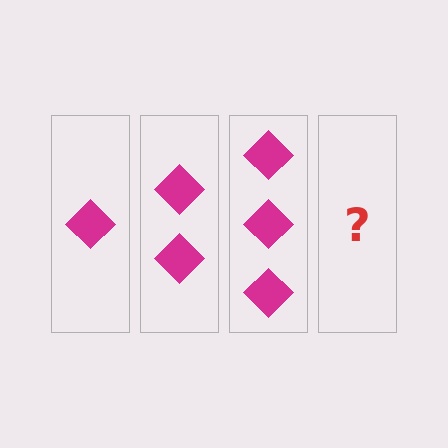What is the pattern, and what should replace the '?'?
The pattern is that each step adds one more diamond. The '?' should be 4 diamonds.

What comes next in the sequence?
The next element should be 4 diamonds.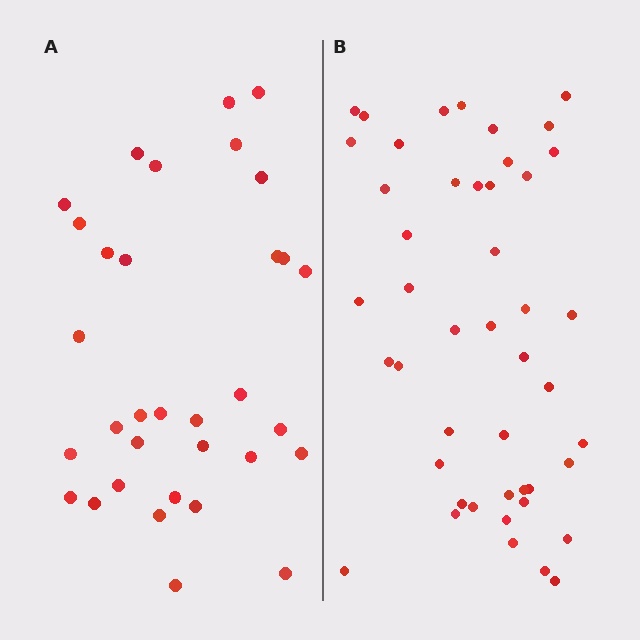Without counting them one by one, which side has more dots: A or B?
Region B (the right region) has more dots.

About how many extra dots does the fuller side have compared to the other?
Region B has approximately 15 more dots than region A.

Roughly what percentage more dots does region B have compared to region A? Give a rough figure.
About 40% more.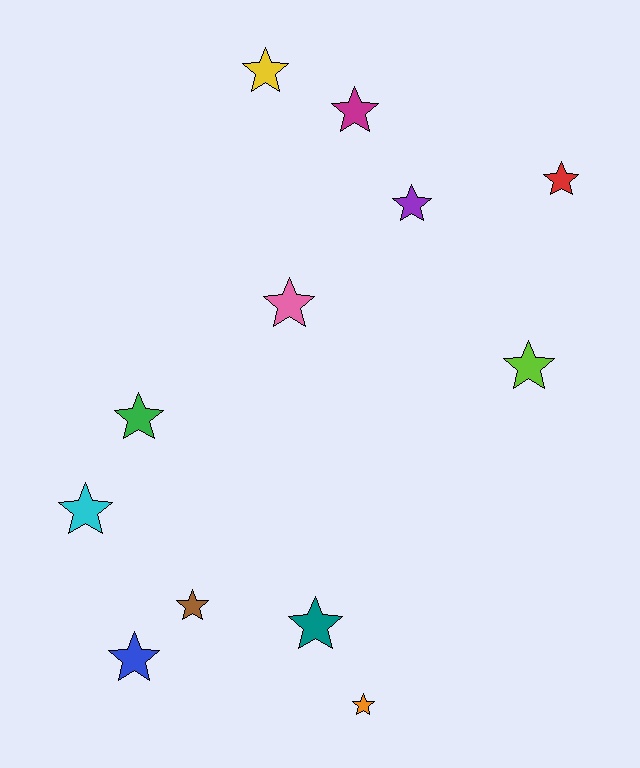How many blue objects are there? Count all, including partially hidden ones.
There is 1 blue object.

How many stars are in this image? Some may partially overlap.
There are 12 stars.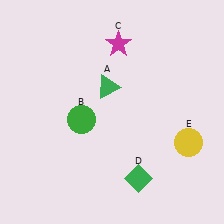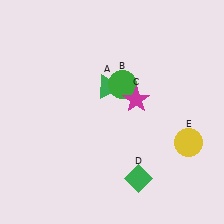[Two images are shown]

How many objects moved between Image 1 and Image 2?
2 objects moved between the two images.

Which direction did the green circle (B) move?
The green circle (B) moved right.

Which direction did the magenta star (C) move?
The magenta star (C) moved down.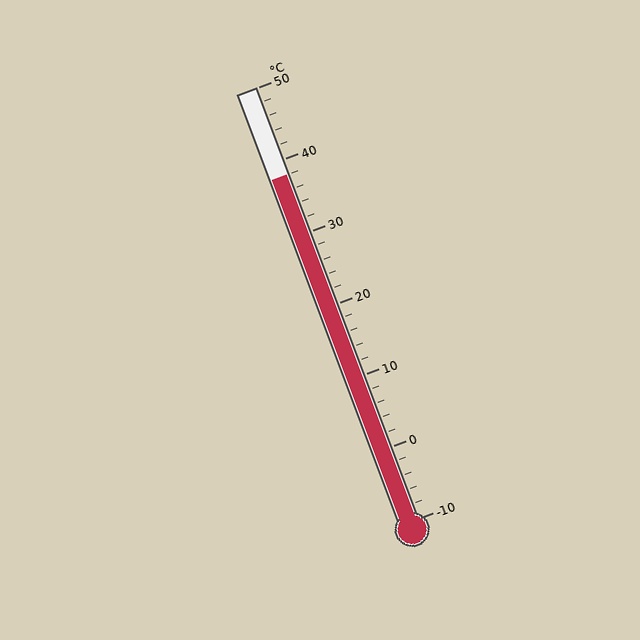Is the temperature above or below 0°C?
The temperature is above 0°C.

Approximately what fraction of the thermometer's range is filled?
The thermometer is filled to approximately 80% of its range.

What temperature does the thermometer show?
The thermometer shows approximately 38°C.